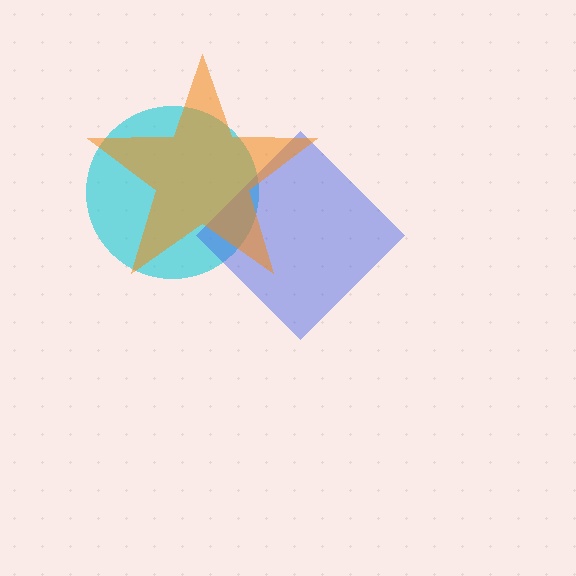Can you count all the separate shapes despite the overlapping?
Yes, there are 3 separate shapes.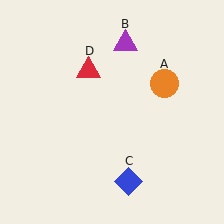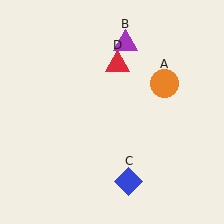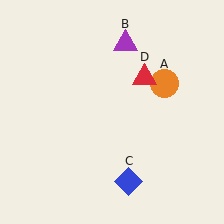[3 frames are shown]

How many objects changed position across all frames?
1 object changed position: red triangle (object D).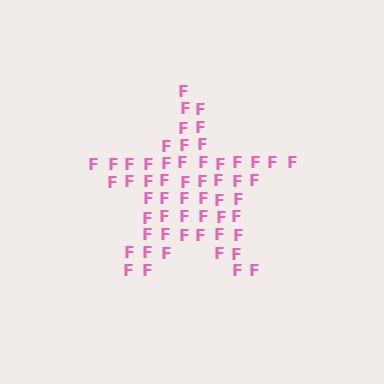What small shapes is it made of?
It is made of small letter F's.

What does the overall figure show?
The overall figure shows a star.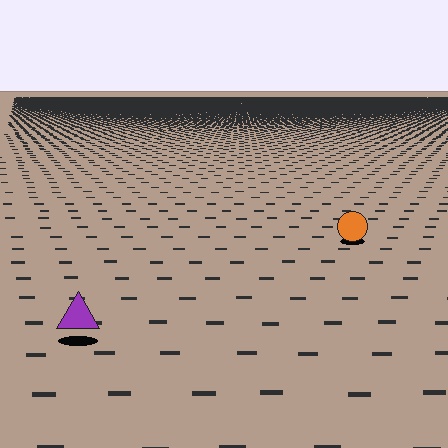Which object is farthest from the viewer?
The orange circle is farthest from the viewer. It appears smaller and the ground texture around it is denser.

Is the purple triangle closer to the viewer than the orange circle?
Yes. The purple triangle is closer — you can tell from the texture gradient: the ground texture is coarser near it.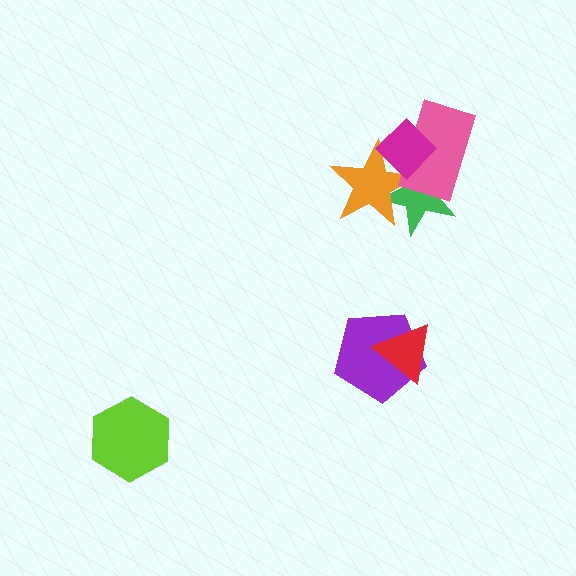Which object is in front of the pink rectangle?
The magenta diamond is in front of the pink rectangle.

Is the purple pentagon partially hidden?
Yes, it is partially covered by another shape.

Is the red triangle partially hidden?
No, no other shape covers it.